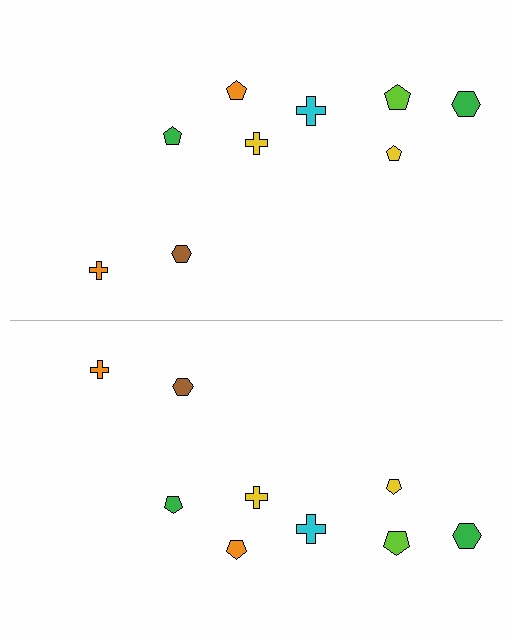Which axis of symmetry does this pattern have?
The pattern has a horizontal axis of symmetry running through the center of the image.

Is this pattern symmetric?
Yes, this pattern has bilateral (reflection) symmetry.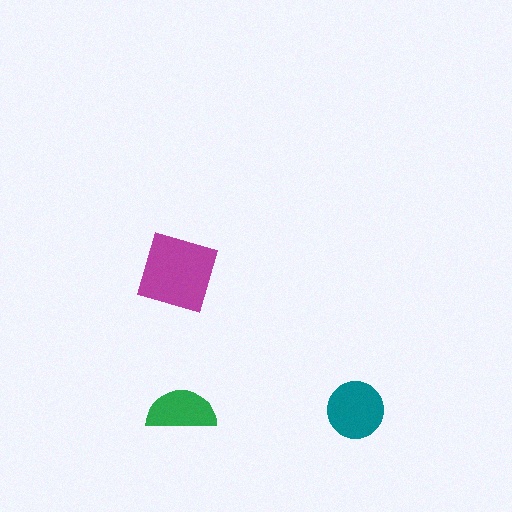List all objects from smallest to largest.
The green semicircle, the teal circle, the magenta diamond.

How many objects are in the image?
There are 3 objects in the image.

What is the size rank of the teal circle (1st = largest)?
2nd.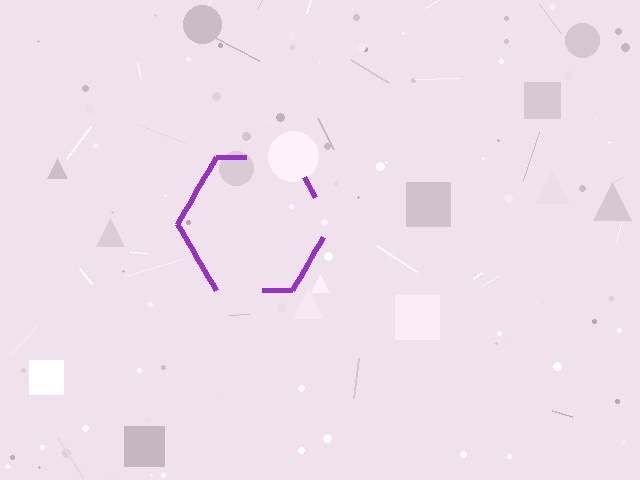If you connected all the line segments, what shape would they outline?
They would outline a hexagon.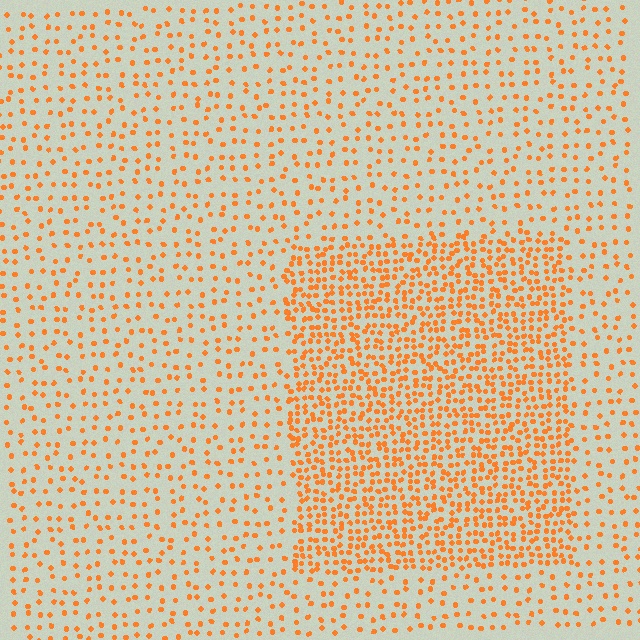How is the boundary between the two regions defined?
The boundary is defined by a change in element density (approximately 2.4x ratio). All elements are the same color, size, and shape.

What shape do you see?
I see a rectangle.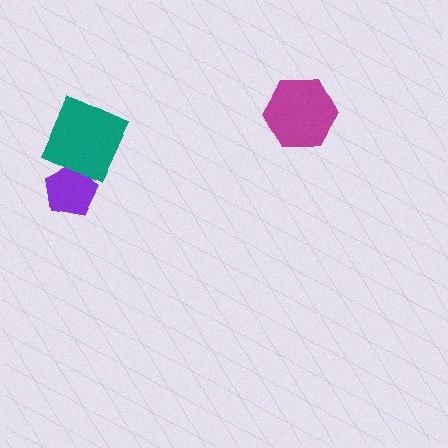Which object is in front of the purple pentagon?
The teal diamond is in front of the purple pentagon.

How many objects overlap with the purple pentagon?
1 object overlaps with the purple pentagon.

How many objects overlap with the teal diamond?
1 object overlaps with the teal diamond.